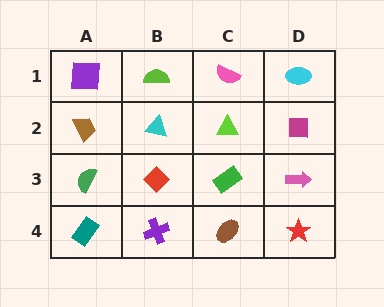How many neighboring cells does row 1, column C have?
3.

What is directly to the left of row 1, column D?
A pink semicircle.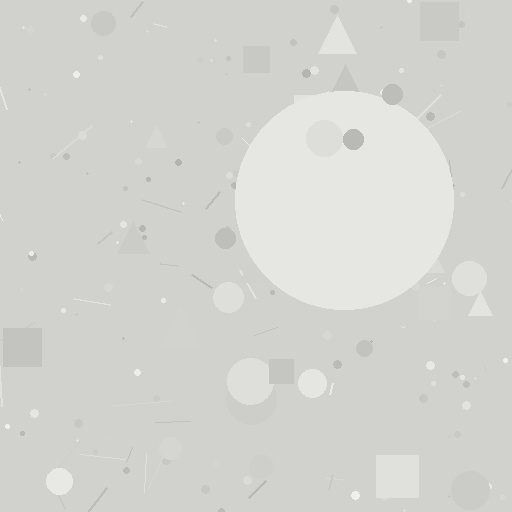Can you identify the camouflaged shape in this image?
The camouflaged shape is a circle.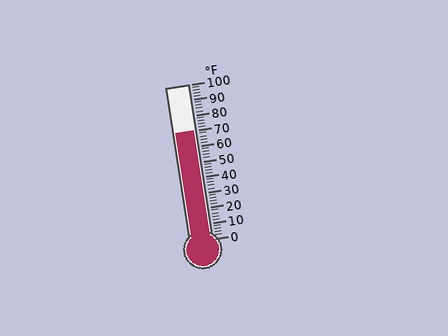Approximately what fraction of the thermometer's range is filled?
The thermometer is filled to approximately 70% of its range.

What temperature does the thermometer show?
The thermometer shows approximately 70°F.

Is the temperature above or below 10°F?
The temperature is above 10°F.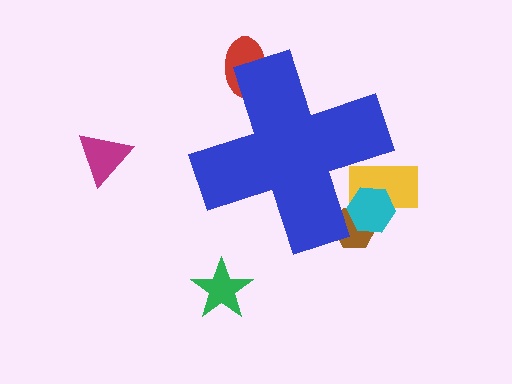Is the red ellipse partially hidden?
Yes, the red ellipse is partially hidden behind the blue cross.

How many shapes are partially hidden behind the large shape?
4 shapes are partially hidden.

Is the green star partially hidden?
No, the green star is fully visible.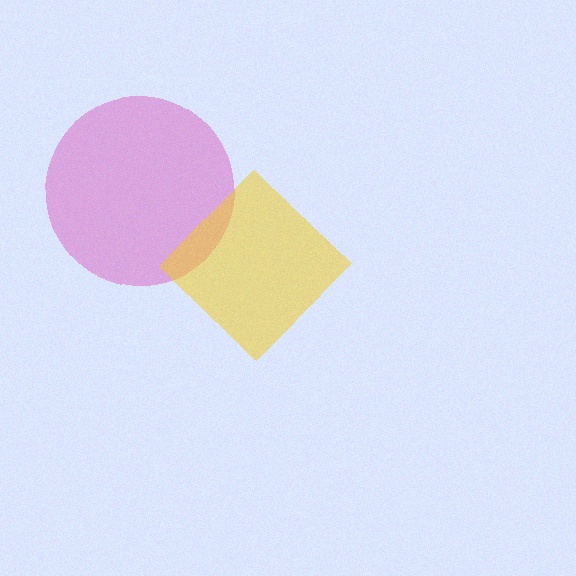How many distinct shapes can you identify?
There are 2 distinct shapes: a pink circle, a yellow diamond.